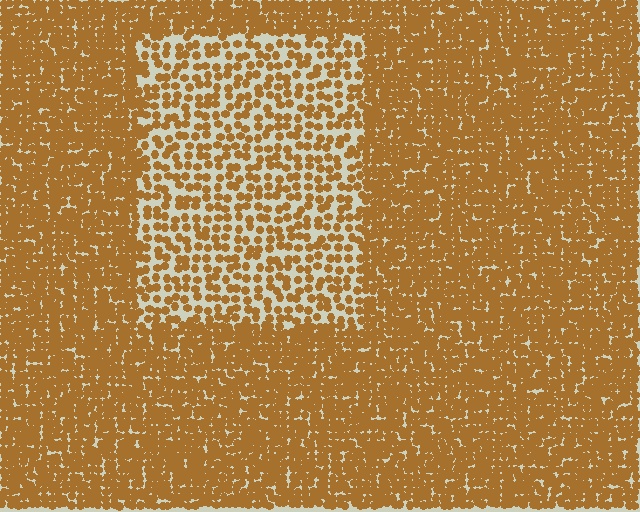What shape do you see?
I see a rectangle.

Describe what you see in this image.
The image contains small brown elements arranged at two different densities. A rectangle-shaped region is visible where the elements are less densely packed than the surrounding area.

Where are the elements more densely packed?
The elements are more densely packed outside the rectangle boundary.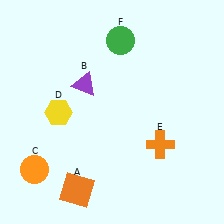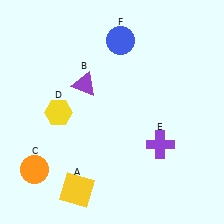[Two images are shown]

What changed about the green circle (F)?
In Image 1, F is green. In Image 2, it changed to blue.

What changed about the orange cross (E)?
In Image 1, E is orange. In Image 2, it changed to purple.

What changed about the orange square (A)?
In Image 1, A is orange. In Image 2, it changed to yellow.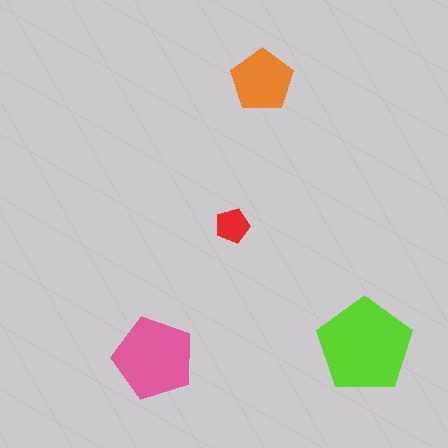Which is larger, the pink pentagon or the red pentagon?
The pink one.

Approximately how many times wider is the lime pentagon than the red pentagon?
About 2.5 times wider.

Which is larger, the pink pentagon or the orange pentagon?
The pink one.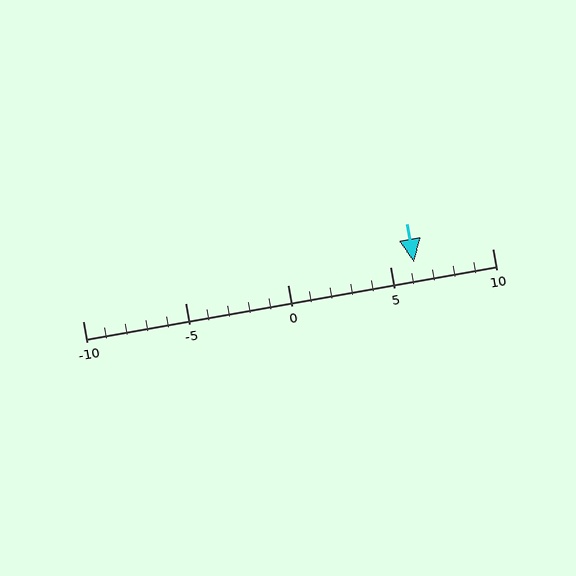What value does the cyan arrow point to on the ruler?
The cyan arrow points to approximately 6.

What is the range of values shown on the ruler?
The ruler shows values from -10 to 10.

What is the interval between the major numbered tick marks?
The major tick marks are spaced 5 units apart.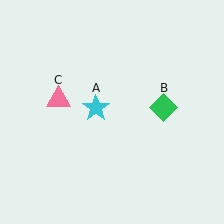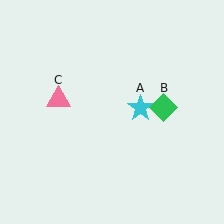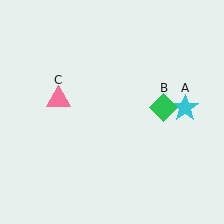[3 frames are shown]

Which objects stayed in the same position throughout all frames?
Green diamond (object B) and pink triangle (object C) remained stationary.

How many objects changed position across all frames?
1 object changed position: cyan star (object A).